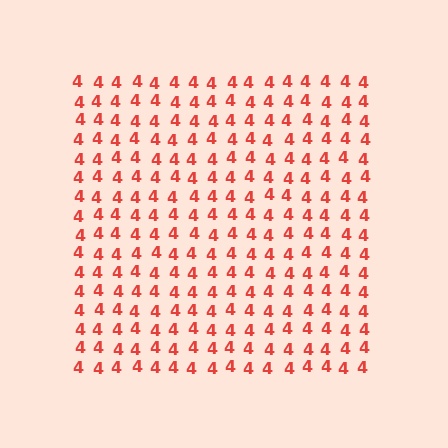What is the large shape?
The large shape is a square.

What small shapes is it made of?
It is made of small digit 4's.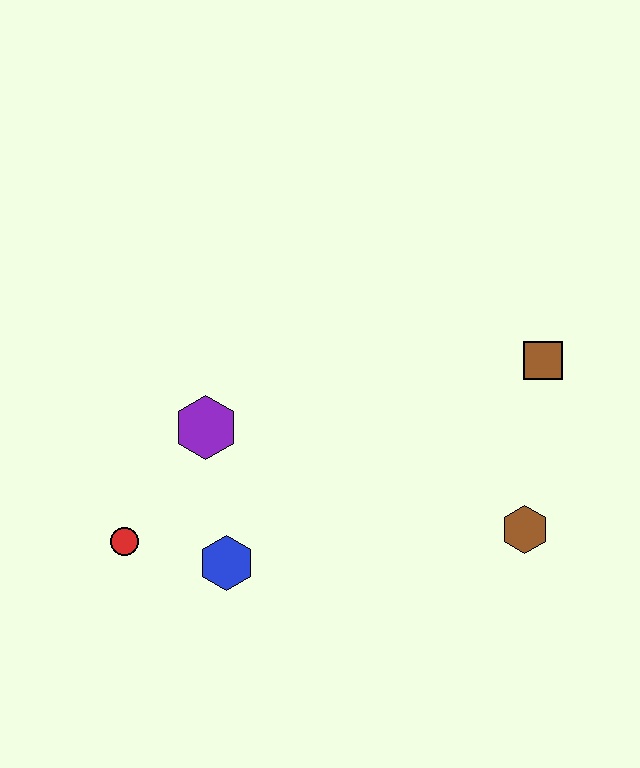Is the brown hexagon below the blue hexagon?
No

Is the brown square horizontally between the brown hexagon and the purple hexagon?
No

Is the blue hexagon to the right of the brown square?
No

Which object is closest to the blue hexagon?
The red circle is closest to the blue hexagon.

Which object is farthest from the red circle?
The brown square is farthest from the red circle.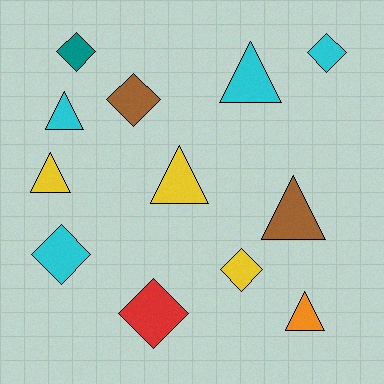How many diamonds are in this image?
There are 6 diamonds.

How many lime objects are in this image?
There are no lime objects.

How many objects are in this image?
There are 12 objects.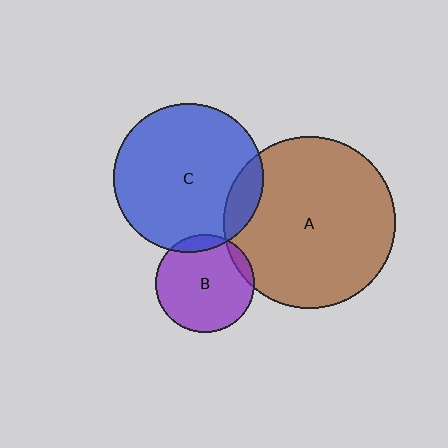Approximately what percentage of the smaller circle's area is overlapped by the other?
Approximately 10%.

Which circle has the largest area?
Circle A (brown).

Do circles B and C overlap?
Yes.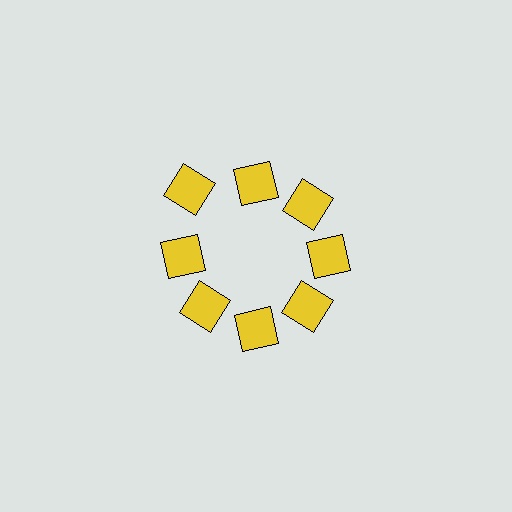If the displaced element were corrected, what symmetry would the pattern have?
It would have 8-fold rotational symmetry — the pattern would map onto itself every 45 degrees.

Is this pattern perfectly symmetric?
No. The 8 yellow squares are arranged in a ring, but one element near the 10 o'clock position is pushed outward from the center, breaking the 8-fold rotational symmetry.